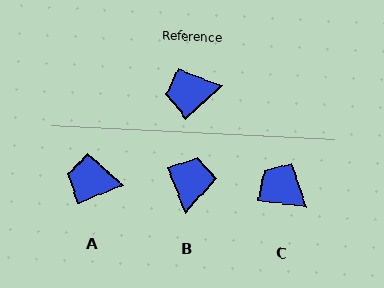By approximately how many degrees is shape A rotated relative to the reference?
Approximately 21 degrees clockwise.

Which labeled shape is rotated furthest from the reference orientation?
B, about 111 degrees away.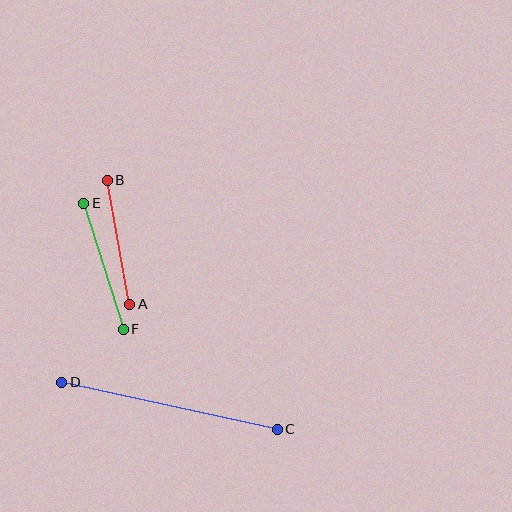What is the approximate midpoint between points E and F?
The midpoint is at approximately (103, 266) pixels.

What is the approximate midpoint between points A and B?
The midpoint is at approximately (119, 242) pixels.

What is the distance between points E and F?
The distance is approximately 132 pixels.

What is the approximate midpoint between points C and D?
The midpoint is at approximately (170, 406) pixels.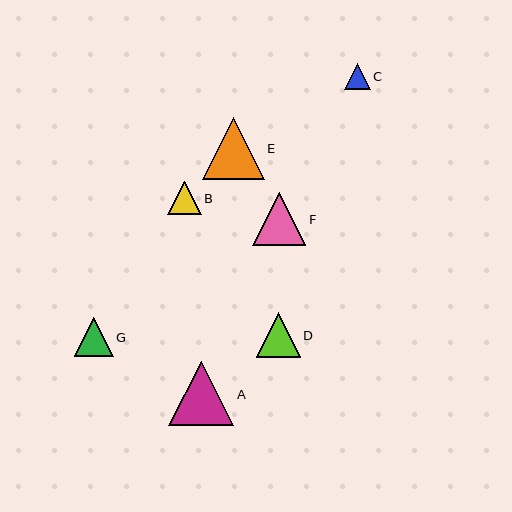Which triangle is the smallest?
Triangle C is the smallest with a size of approximately 26 pixels.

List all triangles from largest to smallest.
From largest to smallest: A, E, F, D, G, B, C.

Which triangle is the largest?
Triangle A is the largest with a size of approximately 65 pixels.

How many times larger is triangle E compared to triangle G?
Triangle E is approximately 1.6 times the size of triangle G.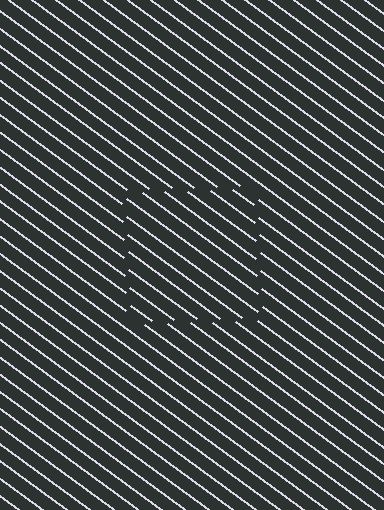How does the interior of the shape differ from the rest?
The interior of the shape contains the same grating, shifted by half a period — the contour is defined by the phase discontinuity where line-ends from the inner and outer gratings abut.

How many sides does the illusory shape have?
4 sides — the line-ends trace a square.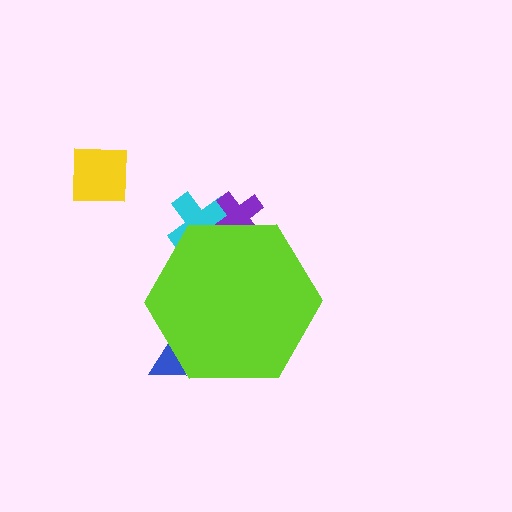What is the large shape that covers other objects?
A lime hexagon.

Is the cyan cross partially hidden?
Yes, the cyan cross is partially hidden behind the lime hexagon.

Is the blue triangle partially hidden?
Yes, the blue triangle is partially hidden behind the lime hexagon.